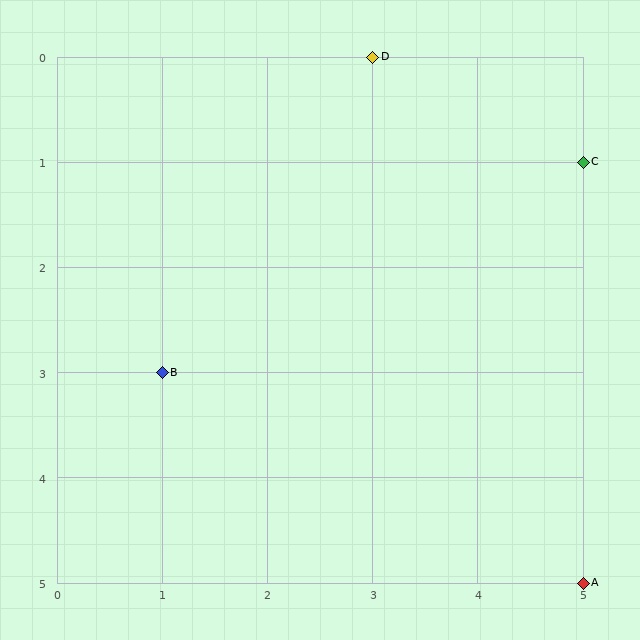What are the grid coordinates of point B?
Point B is at grid coordinates (1, 3).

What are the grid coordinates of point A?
Point A is at grid coordinates (5, 5).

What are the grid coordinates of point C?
Point C is at grid coordinates (5, 1).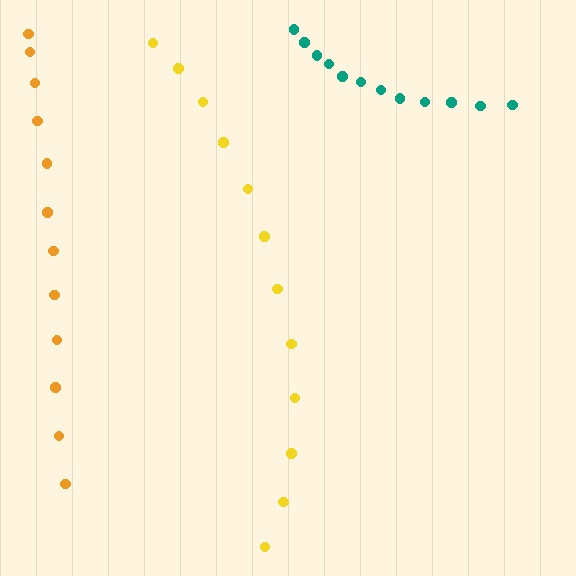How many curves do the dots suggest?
There are 3 distinct paths.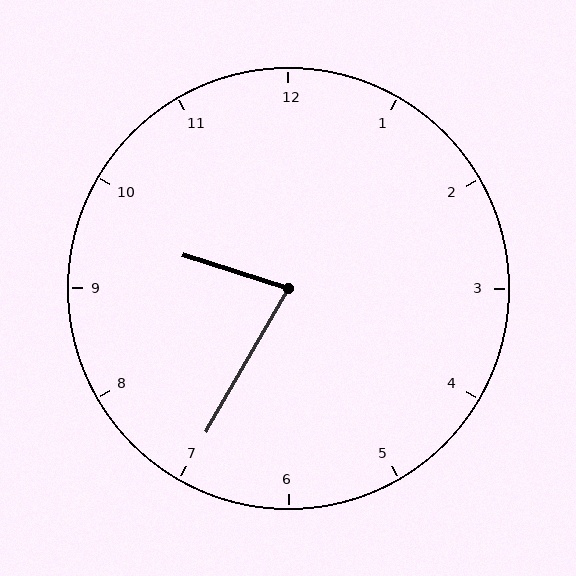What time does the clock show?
9:35.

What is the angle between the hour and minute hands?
Approximately 78 degrees.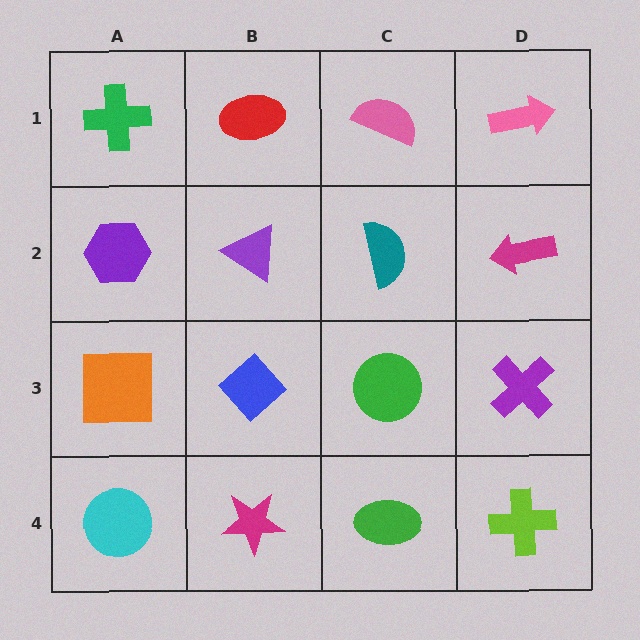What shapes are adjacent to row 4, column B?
A blue diamond (row 3, column B), a cyan circle (row 4, column A), a green ellipse (row 4, column C).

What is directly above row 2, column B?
A red ellipse.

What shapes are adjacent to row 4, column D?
A purple cross (row 3, column D), a green ellipse (row 4, column C).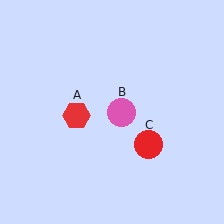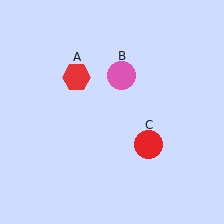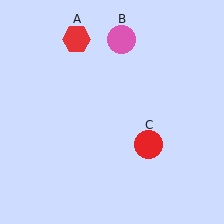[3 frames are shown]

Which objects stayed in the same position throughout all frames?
Red circle (object C) remained stationary.